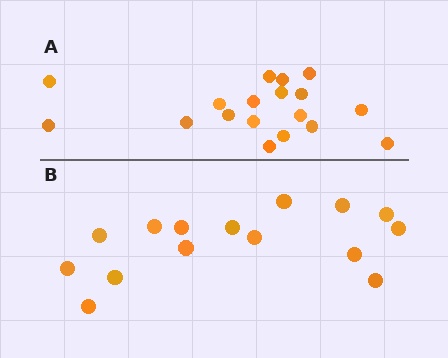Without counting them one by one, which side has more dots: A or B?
Region A (the top region) has more dots.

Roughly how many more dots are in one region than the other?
Region A has just a few more — roughly 2 or 3 more dots than region B.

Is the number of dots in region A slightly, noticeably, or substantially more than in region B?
Region A has only slightly more — the two regions are fairly close. The ratio is roughly 1.2 to 1.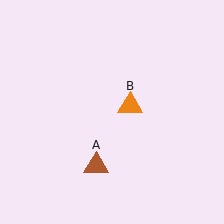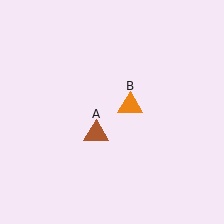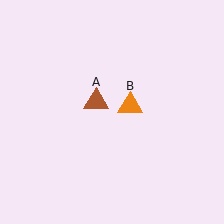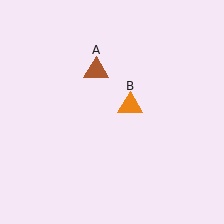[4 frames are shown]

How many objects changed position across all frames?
1 object changed position: brown triangle (object A).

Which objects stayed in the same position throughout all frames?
Orange triangle (object B) remained stationary.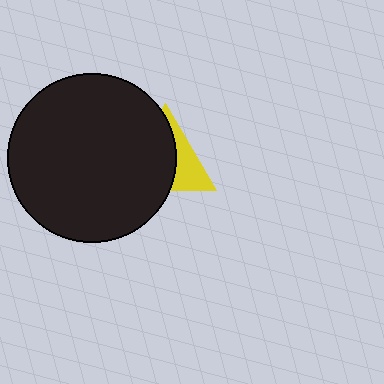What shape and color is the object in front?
The object in front is a black circle.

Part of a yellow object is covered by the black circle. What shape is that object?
It is a triangle.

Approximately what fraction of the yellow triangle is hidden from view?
Roughly 63% of the yellow triangle is hidden behind the black circle.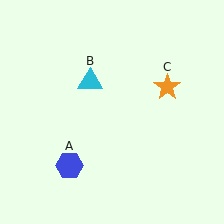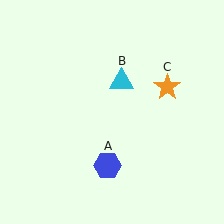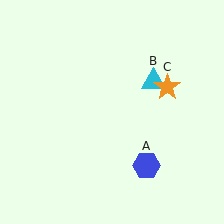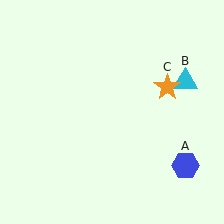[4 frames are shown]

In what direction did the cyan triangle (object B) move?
The cyan triangle (object B) moved right.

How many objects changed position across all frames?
2 objects changed position: blue hexagon (object A), cyan triangle (object B).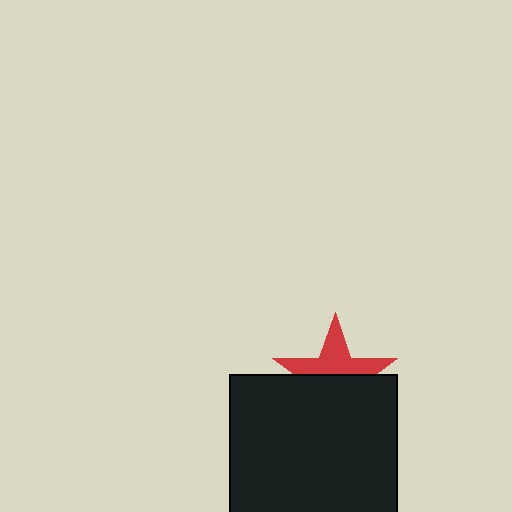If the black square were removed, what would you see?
You would see the complete red star.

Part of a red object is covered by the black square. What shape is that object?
It is a star.